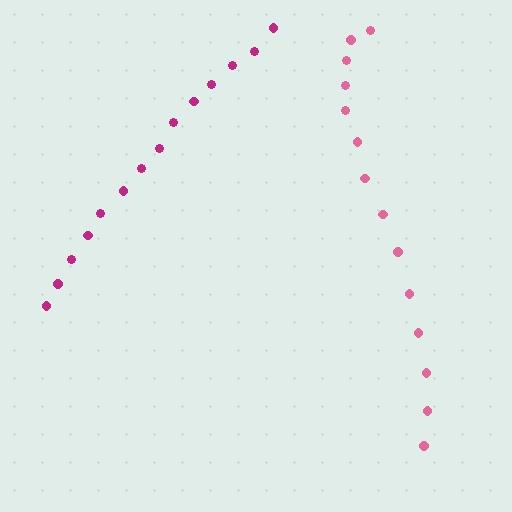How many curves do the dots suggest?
There are 2 distinct paths.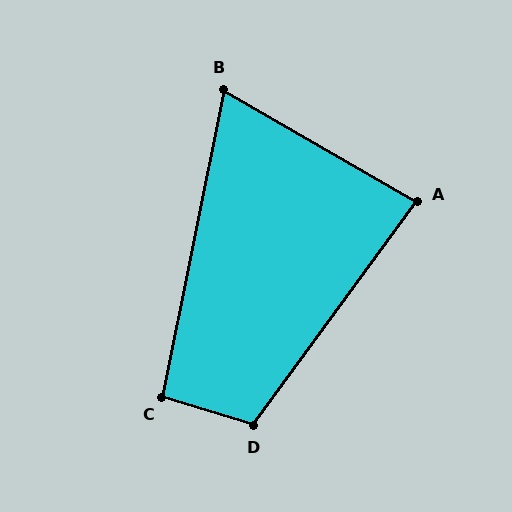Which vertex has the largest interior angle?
D, at approximately 109 degrees.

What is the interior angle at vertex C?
Approximately 96 degrees (obtuse).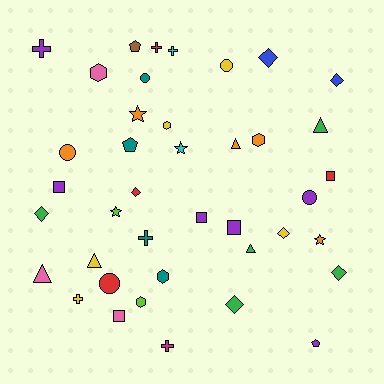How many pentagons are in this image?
There are 3 pentagons.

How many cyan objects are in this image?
There are 2 cyan objects.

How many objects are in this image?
There are 40 objects.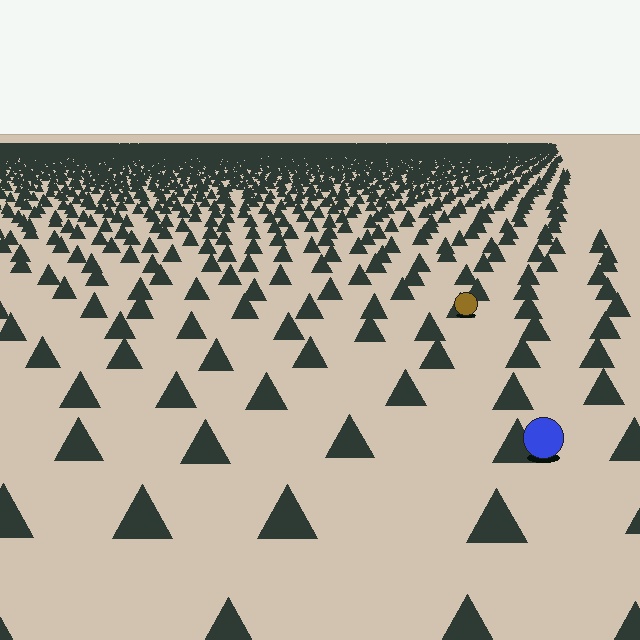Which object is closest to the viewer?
The blue circle is closest. The texture marks near it are larger and more spread out.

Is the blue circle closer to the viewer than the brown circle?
Yes. The blue circle is closer — you can tell from the texture gradient: the ground texture is coarser near it.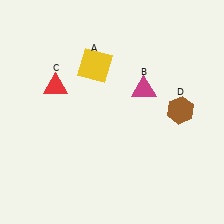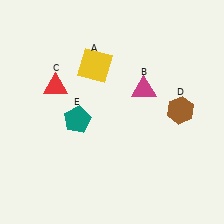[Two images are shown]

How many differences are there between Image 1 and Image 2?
There is 1 difference between the two images.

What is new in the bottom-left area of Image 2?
A teal pentagon (E) was added in the bottom-left area of Image 2.